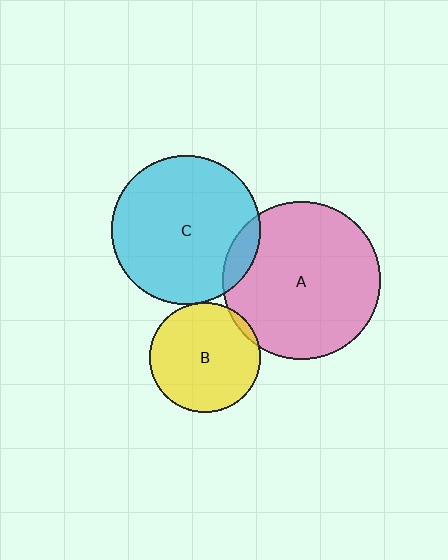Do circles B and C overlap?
Yes.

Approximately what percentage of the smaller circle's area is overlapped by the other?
Approximately 5%.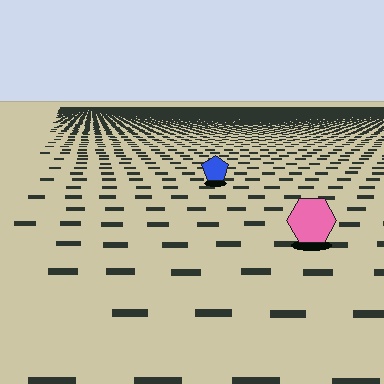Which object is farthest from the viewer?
The blue pentagon is farthest from the viewer. It appears smaller and the ground texture around it is denser.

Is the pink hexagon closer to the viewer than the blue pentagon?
Yes. The pink hexagon is closer — you can tell from the texture gradient: the ground texture is coarser near it.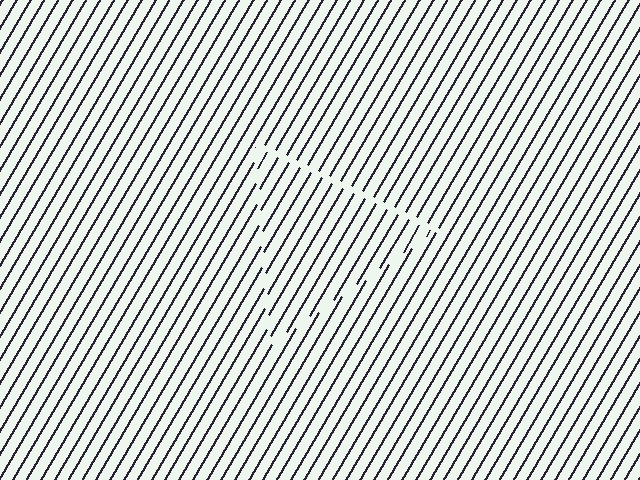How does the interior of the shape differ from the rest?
The interior of the shape contains the same grating, shifted by half a period — the contour is defined by the phase discontinuity where line-ends from the inner and outer gratings abut.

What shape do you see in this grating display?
An illusory triangle. The interior of the shape contains the same grating, shifted by half a period — the contour is defined by the phase discontinuity where line-ends from the inner and outer gratings abut.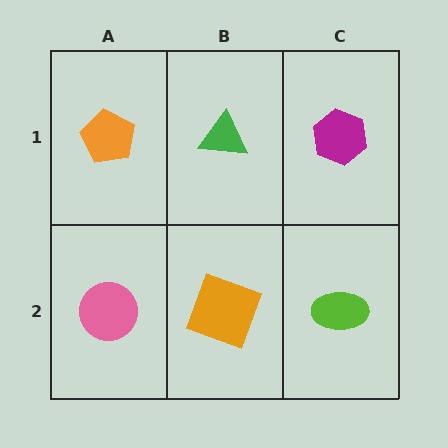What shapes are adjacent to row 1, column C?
A lime ellipse (row 2, column C), a green triangle (row 1, column B).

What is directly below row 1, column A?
A pink circle.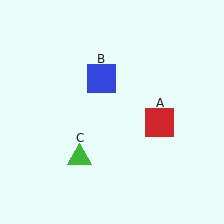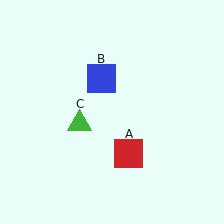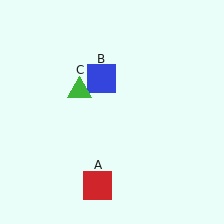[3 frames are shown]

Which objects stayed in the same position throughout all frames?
Blue square (object B) remained stationary.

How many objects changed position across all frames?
2 objects changed position: red square (object A), green triangle (object C).